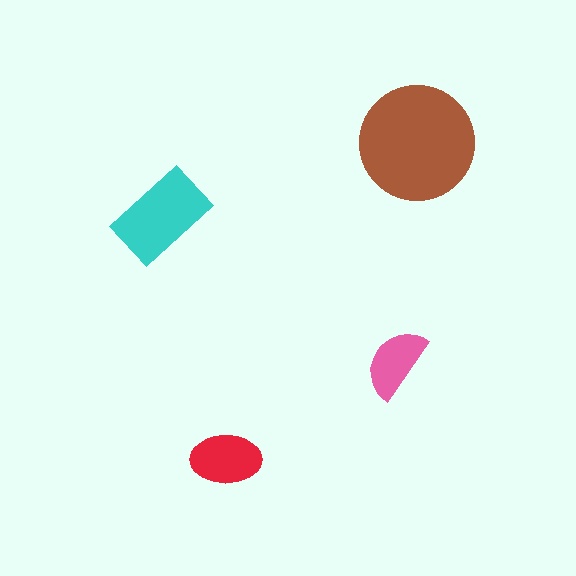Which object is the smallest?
The pink semicircle.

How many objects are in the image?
There are 4 objects in the image.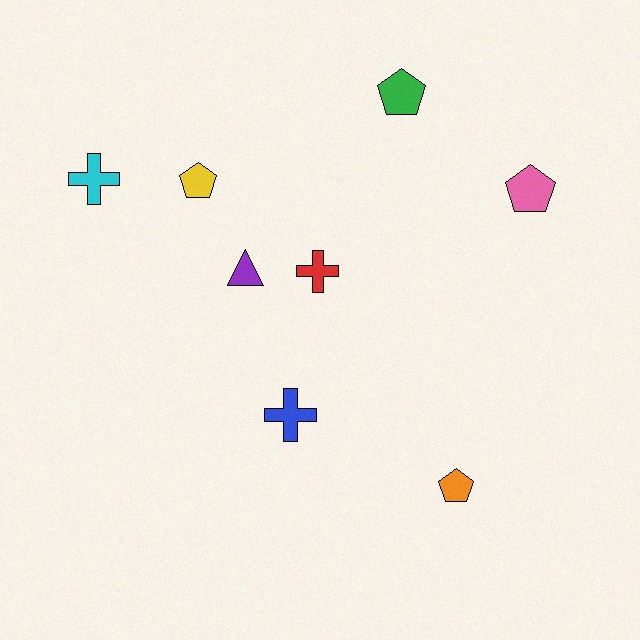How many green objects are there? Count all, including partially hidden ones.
There is 1 green object.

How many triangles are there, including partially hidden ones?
There is 1 triangle.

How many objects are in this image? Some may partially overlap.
There are 8 objects.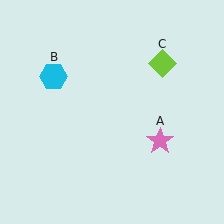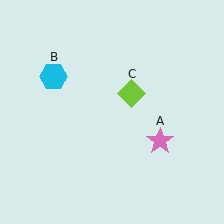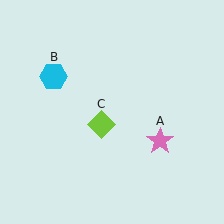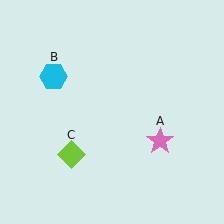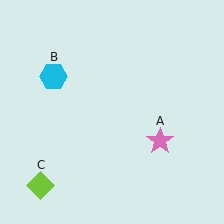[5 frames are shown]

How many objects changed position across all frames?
1 object changed position: lime diamond (object C).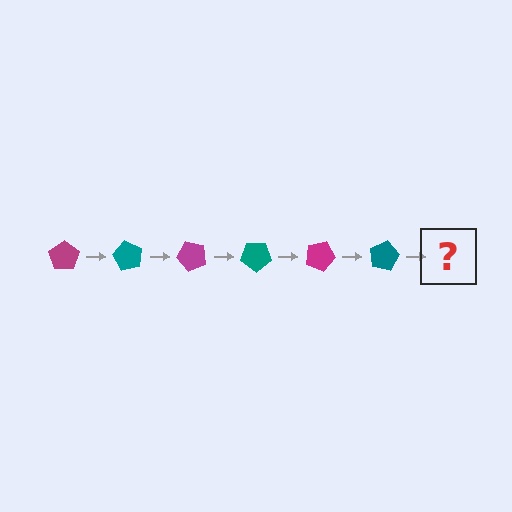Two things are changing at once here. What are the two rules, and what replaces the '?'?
The two rules are that it rotates 60 degrees each step and the color cycles through magenta and teal. The '?' should be a magenta pentagon, rotated 360 degrees from the start.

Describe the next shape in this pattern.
It should be a magenta pentagon, rotated 360 degrees from the start.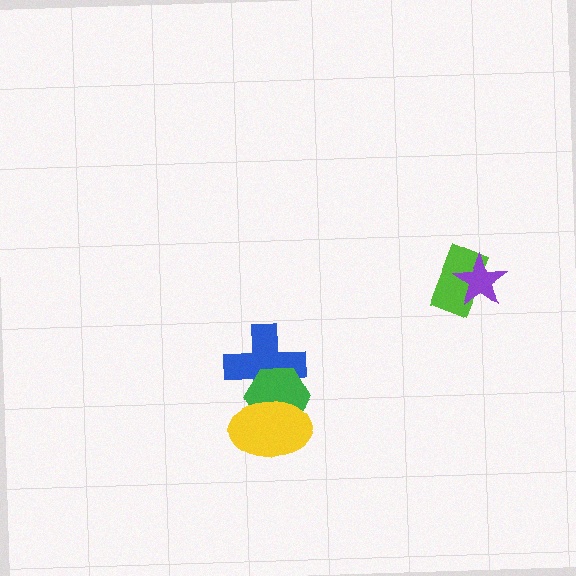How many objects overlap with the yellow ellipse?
2 objects overlap with the yellow ellipse.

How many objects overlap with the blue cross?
2 objects overlap with the blue cross.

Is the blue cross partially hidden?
Yes, it is partially covered by another shape.